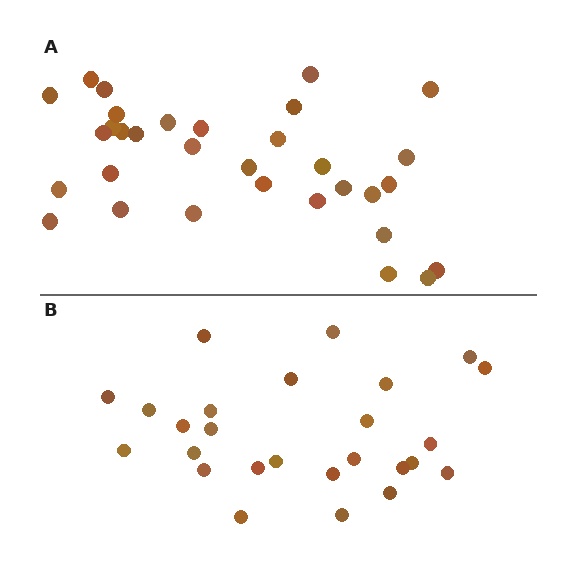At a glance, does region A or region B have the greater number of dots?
Region A (the top region) has more dots.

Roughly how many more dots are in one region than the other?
Region A has about 6 more dots than region B.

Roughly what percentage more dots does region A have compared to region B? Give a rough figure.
About 25% more.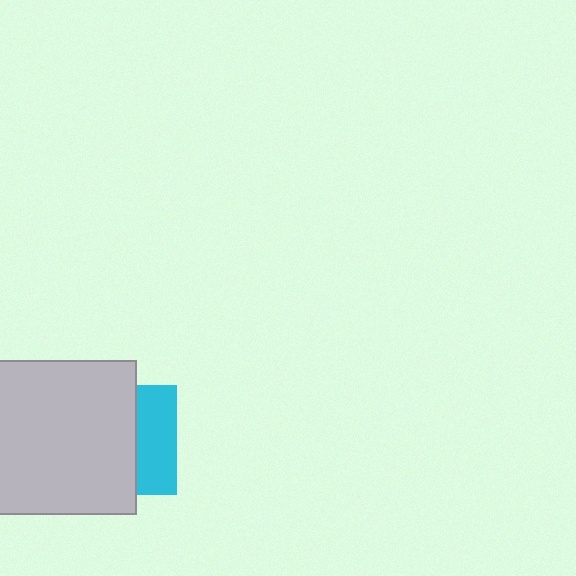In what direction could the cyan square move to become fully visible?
The cyan square could move right. That would shift it out from behind the light gray rectangle entirely.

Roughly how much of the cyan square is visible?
A small part of it is visible (roughly 36%).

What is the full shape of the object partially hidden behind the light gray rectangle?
The partially hidden object is a cyan square.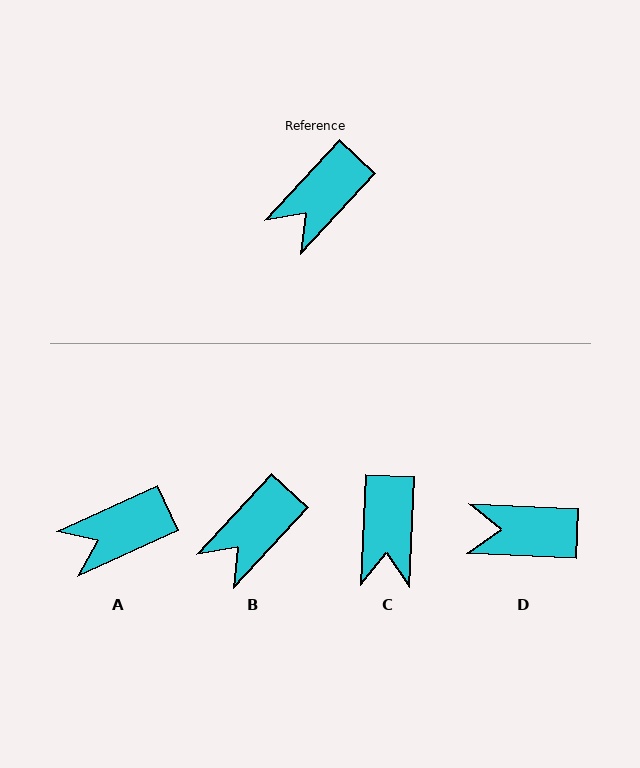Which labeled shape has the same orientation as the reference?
B.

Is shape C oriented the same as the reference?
No, it is off by about 40 degrees.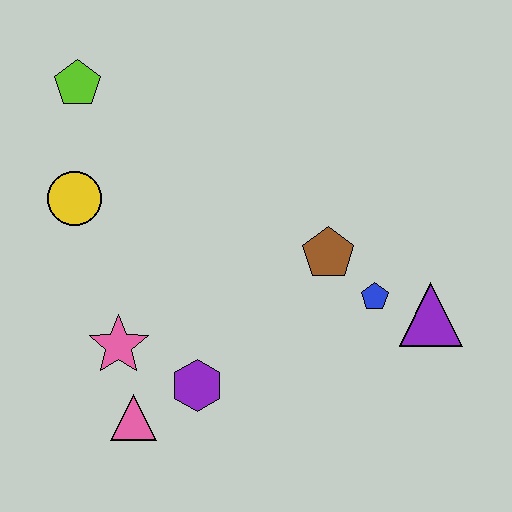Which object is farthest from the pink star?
The purple triangle is farthest from the pink star.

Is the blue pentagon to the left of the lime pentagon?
No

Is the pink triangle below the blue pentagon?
Yes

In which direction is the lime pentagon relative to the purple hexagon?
The lime pentagon is above the purple hexagon.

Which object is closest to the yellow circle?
The lime pentagon is closest to the yellow circle.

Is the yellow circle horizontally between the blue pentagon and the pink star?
No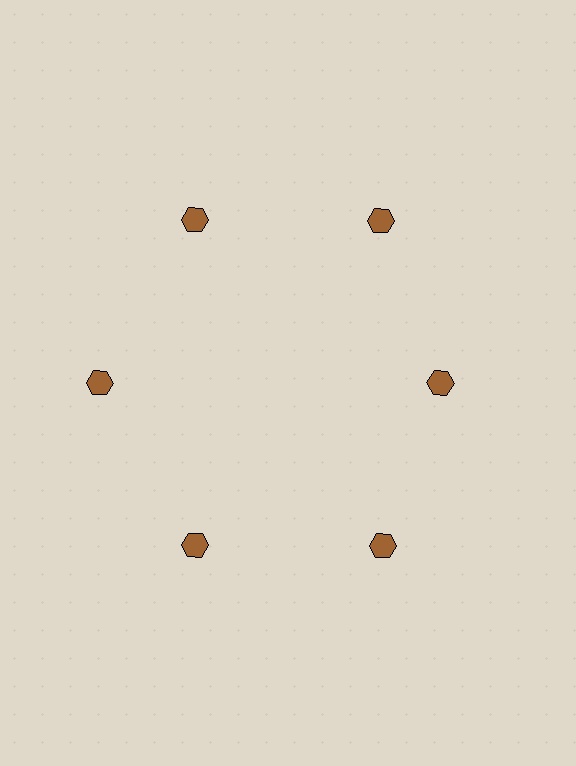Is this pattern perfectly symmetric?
No. The 6 brown hexagons are arranged in a ring, but one element near the 3 o'clock position is pulled inward toward the center, breaking the 6-fold rotational symmetry.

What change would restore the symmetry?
The symmetry would be restored by moving it outward, back onto the ring so that all 6 hexagons sit at equal angles and equal distance from the center.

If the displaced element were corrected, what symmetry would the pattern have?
It would have 6-fold rotational symmetry — the pattern would map onto itself every 60 degrees.